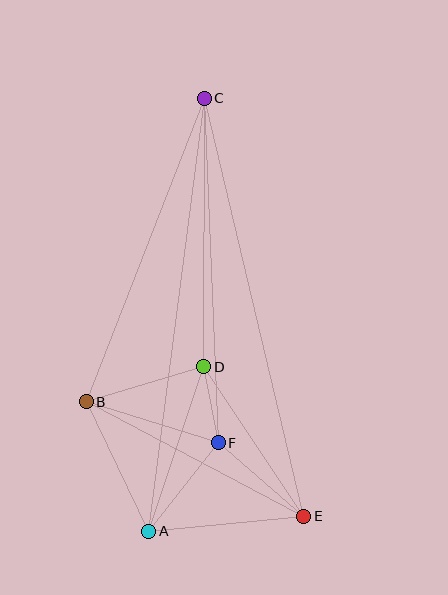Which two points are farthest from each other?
Points A and C are farthest from each other.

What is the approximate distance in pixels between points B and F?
The distance between B and F is approximately 138 pixels.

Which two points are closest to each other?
Points D and F are closest to each other.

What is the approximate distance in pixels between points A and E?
The distance between A and E is approximately 155 pixels.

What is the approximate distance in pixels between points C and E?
The distance between C and E is approximately 430 pixels.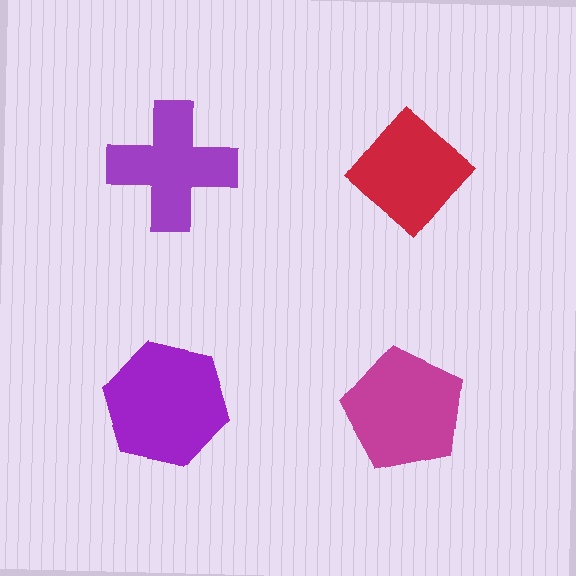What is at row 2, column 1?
A purple hexagon.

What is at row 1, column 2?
A red diamond.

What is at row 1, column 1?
A purple cross.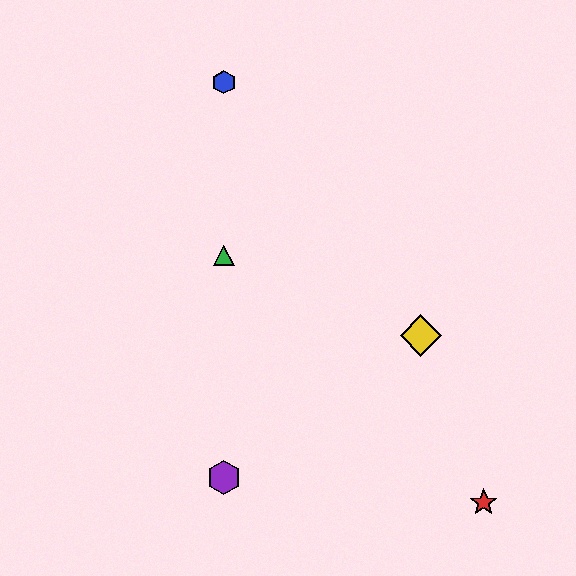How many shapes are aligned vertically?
3 shapes (the blue hexagon, the green triangle, the purple hexagon) are aligned vertically.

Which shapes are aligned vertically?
The blue hexagon, the green triangle, the purple hexagon are aligned vertically.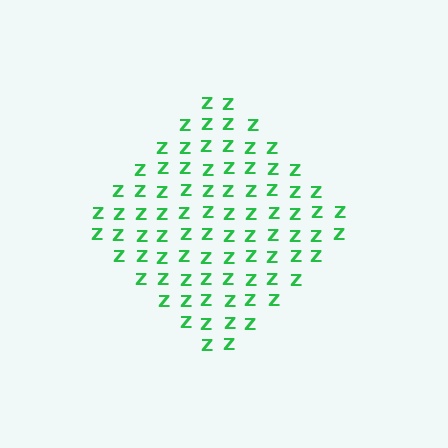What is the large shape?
The large shape is a diamond.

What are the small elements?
The small elements are letter Z's.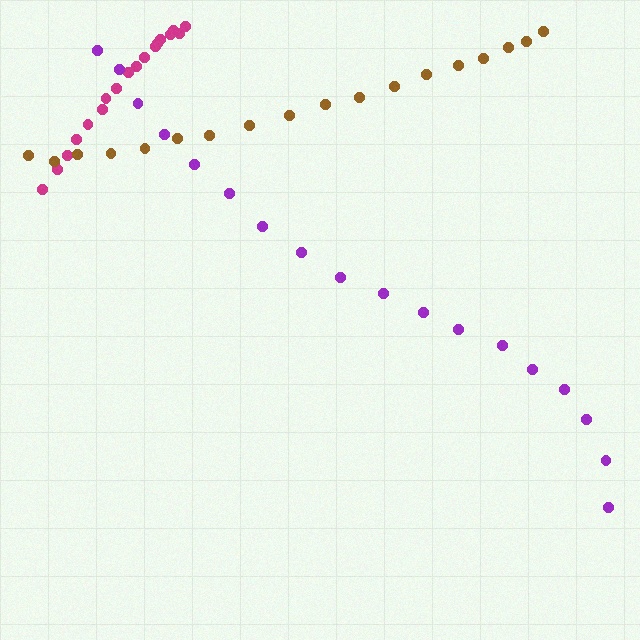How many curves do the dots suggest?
There are 3 distinct paths.